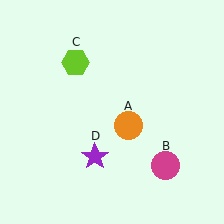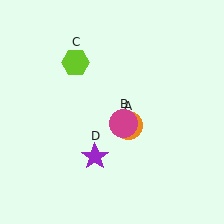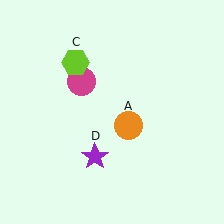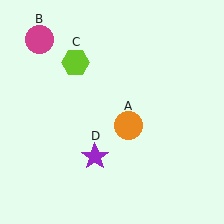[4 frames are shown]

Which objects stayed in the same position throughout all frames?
Orange circle (object A) and lime hexagon (object C) and purple star (object D) remained stationary.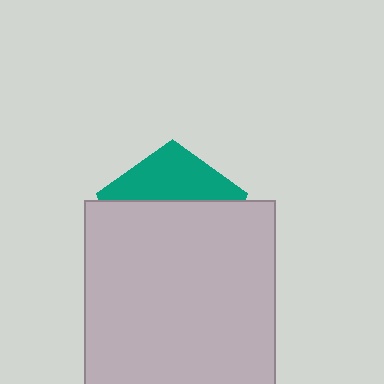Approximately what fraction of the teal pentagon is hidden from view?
Roughly 67% of the teal pentagon is hidden behind the light gray square.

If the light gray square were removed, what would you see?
You would see the complete teal pentagon.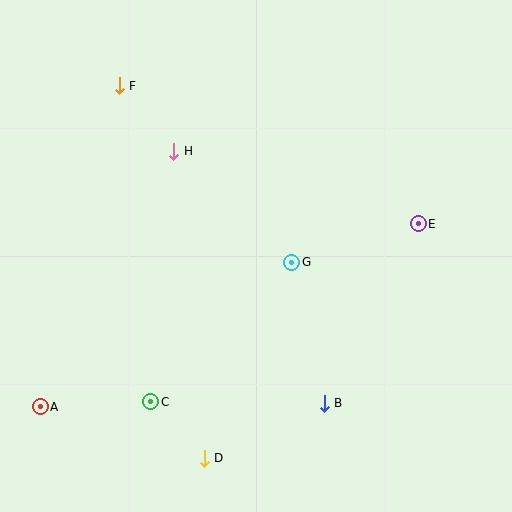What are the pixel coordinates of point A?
Point A is at (40, 407).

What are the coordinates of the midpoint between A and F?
The midpoint between A and F is at (80, 246).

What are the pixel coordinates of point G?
Point G is at (292, 262).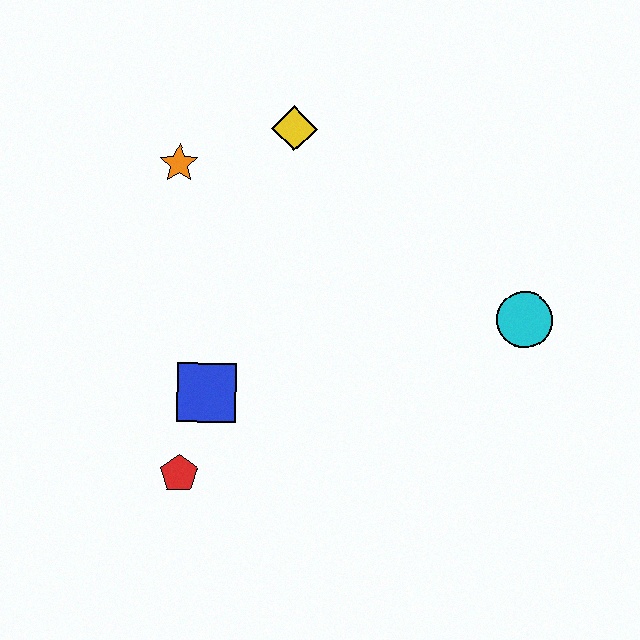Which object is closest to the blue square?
The red pentagon is closest to the blue square.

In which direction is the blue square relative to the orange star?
The blue square is below the orange star.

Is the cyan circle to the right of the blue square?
Yes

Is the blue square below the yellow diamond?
Yes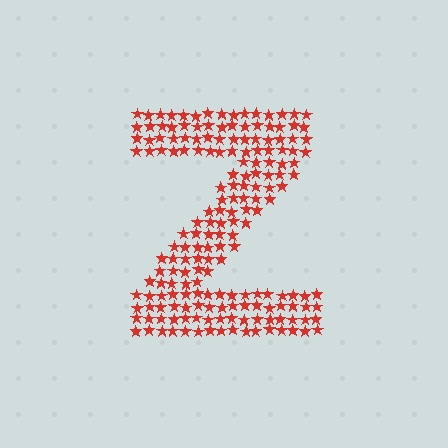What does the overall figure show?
The overall figure shows the letter Z.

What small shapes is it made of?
It is made of small stars.